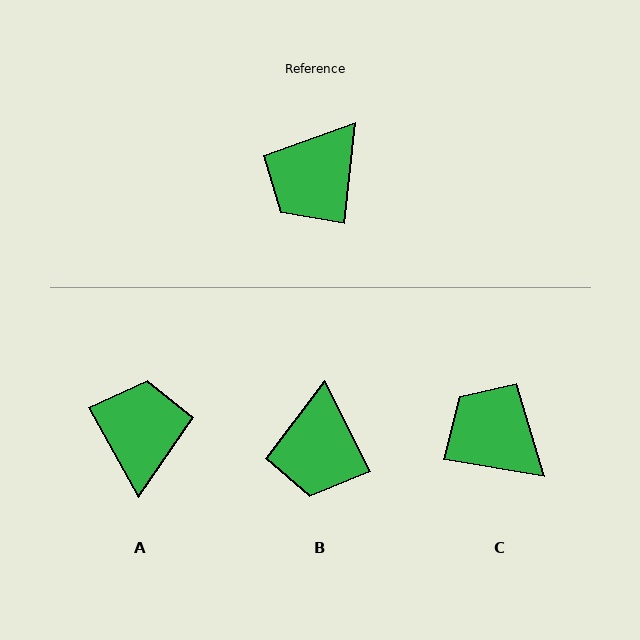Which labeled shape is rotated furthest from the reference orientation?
A, about 145 degrees away.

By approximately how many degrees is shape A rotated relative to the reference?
Approximately 145 degrees clockwise.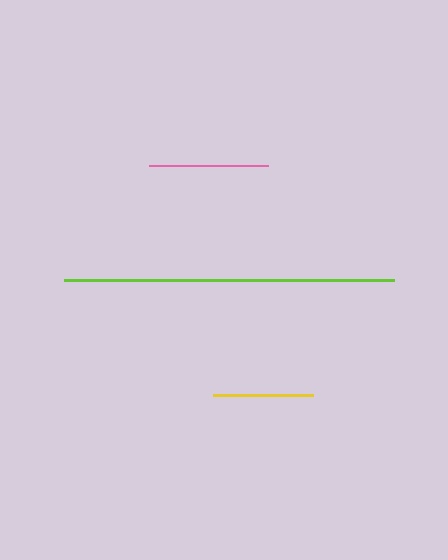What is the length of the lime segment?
The lime segment is approximately 330 pixels long.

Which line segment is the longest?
The lime line is the longest at approximately 330 pixels.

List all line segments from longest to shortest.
From longest to shortest: lime, pink, yellow.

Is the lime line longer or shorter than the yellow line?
The lime line is longer than the yellow line.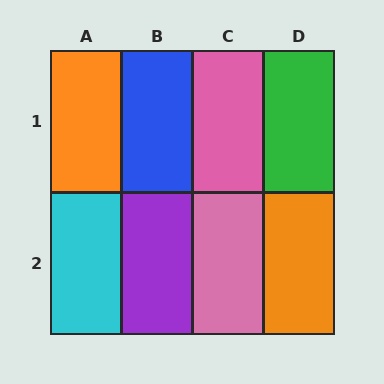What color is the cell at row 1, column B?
Blue.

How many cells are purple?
1 cell is purple.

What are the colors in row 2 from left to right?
Cyan, purple, pink, orange.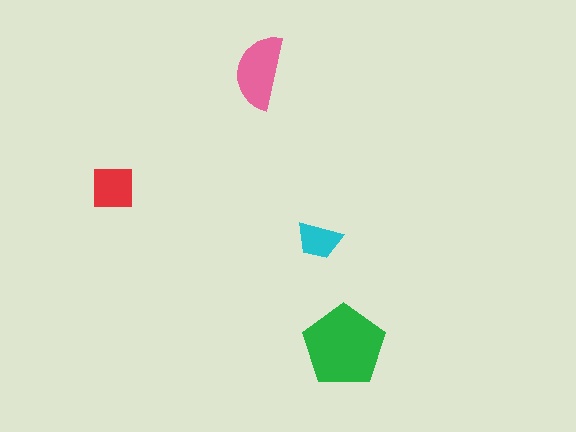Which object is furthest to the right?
The green pentagon is rightmost.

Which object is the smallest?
The cyan trapezoid.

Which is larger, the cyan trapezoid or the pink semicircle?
The pink semicircle.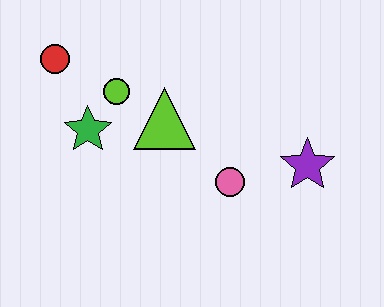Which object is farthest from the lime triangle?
The purple star is farthest from the lime triangle.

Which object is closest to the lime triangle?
The lime circle is closest to the lime triangle.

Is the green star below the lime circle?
Yes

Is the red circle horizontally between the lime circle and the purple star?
No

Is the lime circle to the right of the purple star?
No